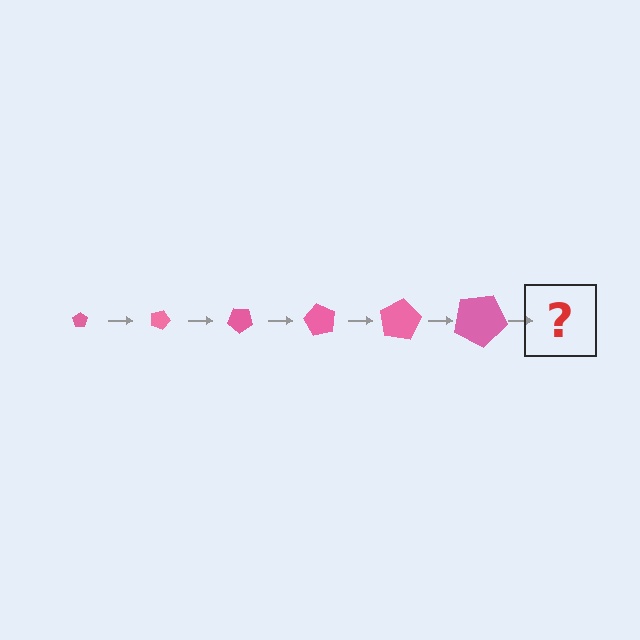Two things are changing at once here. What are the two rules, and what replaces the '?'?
The two rules are that the pentagon grows larger each step and it rotates 20 degrees each step. The '?' should be a pentagon, larger than the previous one and rotated 120 degrees from the start.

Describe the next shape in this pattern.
It should be a pentagon, larger than the previous one and rotated 120 degrees from the start.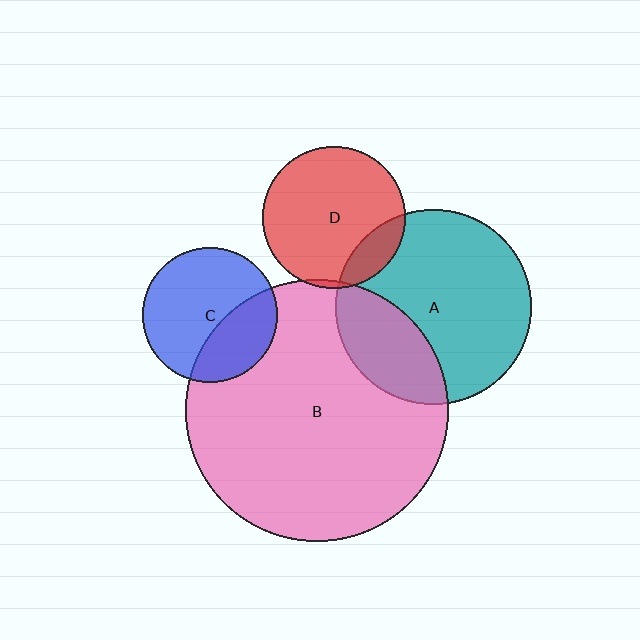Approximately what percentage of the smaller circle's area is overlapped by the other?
Approximately 35%.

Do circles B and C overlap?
Yes.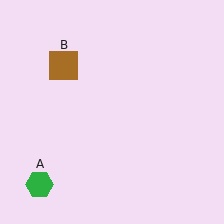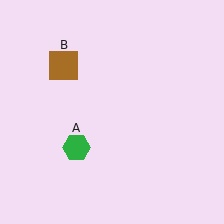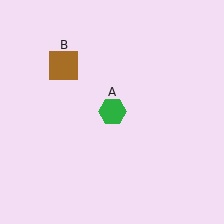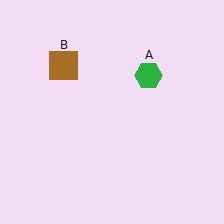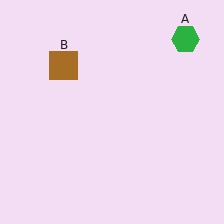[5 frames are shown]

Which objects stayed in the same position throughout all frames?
Brown square (object B) remained stationary.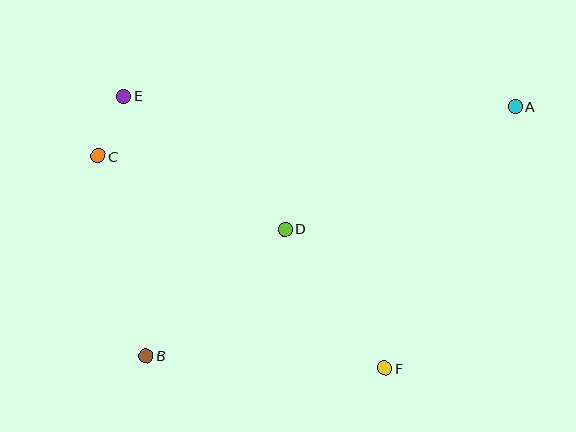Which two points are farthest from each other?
Points A and B are farthest from each other.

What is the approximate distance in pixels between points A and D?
The distance between A and D is approximately 261 pixels.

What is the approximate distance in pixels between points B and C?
The distance between B and C is approximately 205 pixels.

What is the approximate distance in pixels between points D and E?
The distance between D and E is approximately 209 pixels.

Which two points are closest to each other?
Points C and E are closest to each other.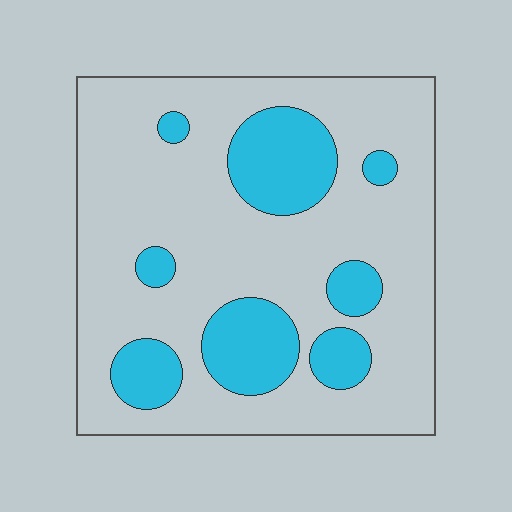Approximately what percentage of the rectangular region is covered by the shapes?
Approximately 25%.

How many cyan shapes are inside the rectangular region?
8.